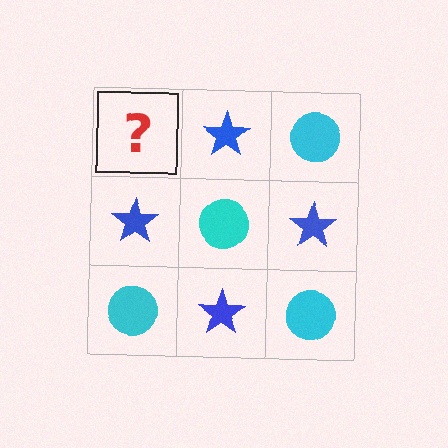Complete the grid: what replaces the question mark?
The question mark should be replaced with a cyan circle.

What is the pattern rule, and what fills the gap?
The rule is that it alternates cyan circle and blue star in a checkerboard pattern. The gap should be filled with a cyan circle.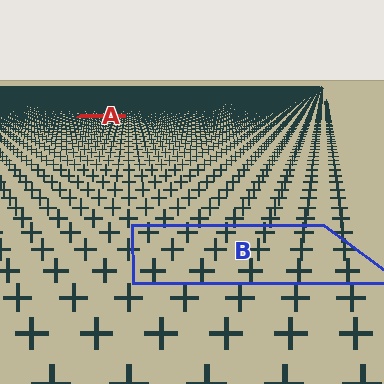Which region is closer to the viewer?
Region B is closer. The texture elements there are larger and more spread out.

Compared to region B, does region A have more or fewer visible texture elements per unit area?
Region A has more texture elements per unit area — they are packed more densely because it is farther away.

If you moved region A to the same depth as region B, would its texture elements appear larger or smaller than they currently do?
They would appear larger. At a closer depth, the same texture elements are projected at a bigger on-screen size.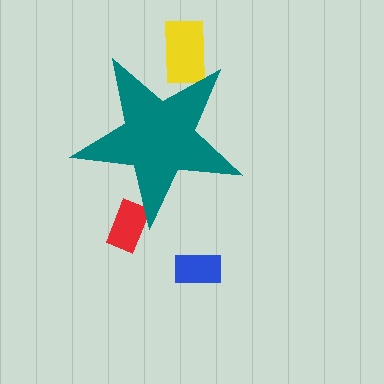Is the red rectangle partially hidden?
Yes, the red rectangle is partially hidden behind the teal star.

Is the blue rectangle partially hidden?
No, the blue rectangle is fully visible.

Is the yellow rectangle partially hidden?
Yes, the yellow rectangle is partially hidden behind the teal star.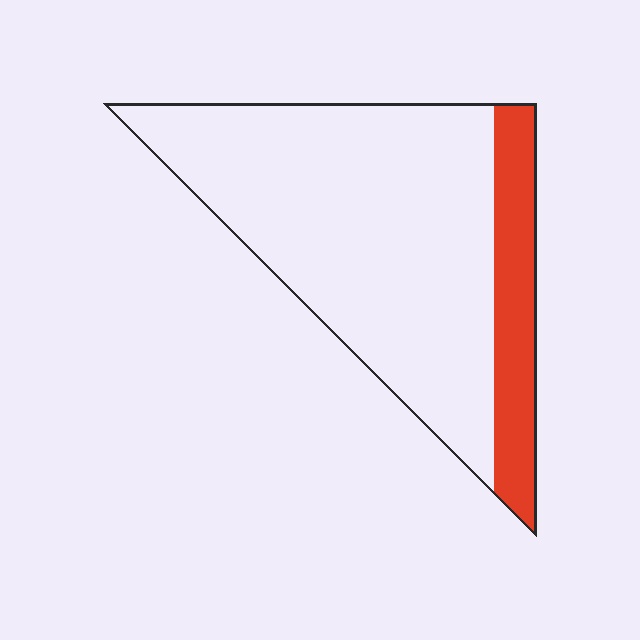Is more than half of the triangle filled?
No.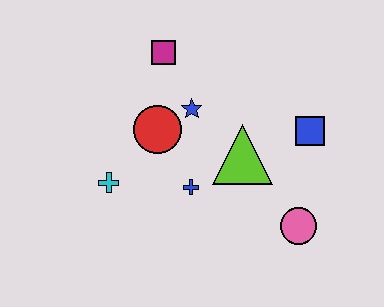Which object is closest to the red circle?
The blue star is closest to the red circle.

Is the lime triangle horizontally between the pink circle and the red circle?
Yes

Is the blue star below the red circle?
No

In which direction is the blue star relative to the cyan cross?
The blue star is to the right of the cyan cross.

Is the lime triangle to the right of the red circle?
Yes